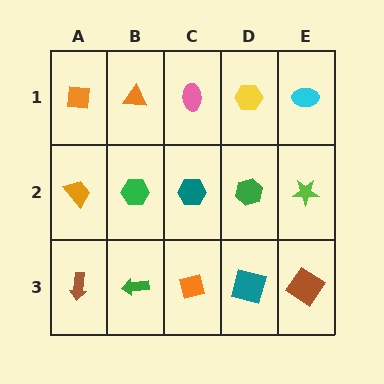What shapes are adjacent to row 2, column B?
An orange triangle (row 1, column B), a green arrow (row 3, column B), an orange trapezoid (row 2, column A), a teal hexagon (row 2, column C).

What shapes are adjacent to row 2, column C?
A pink ellipse (row 1, column C), an orange diamond (row 3, column C), a green hexagon (row 2, column B), a green hexagon (row 2, column D).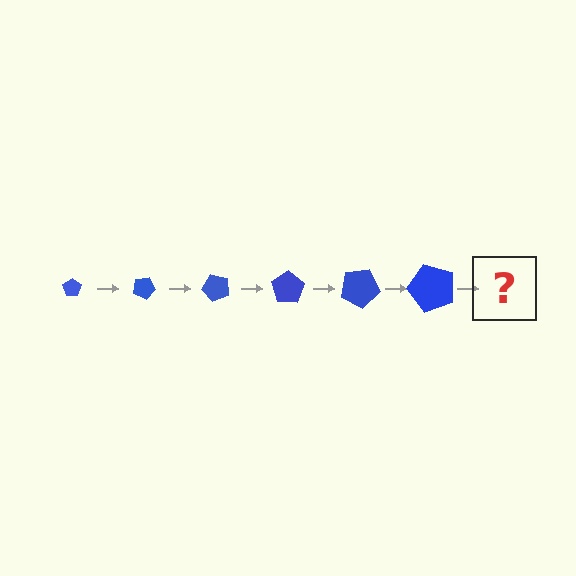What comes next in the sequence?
The next element should be a pentagon, larger than the previous one and rotated 150 degrees from the start.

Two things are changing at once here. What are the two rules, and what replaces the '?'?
The two rules are that the pentagon grows larger each step and it rotates 25 degrees each step. The '?' should be a pentagon, larger than the previous one and rotated 150 degrees from the start.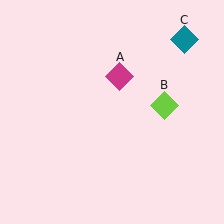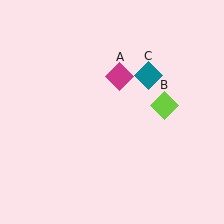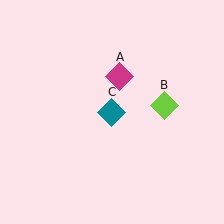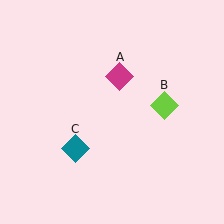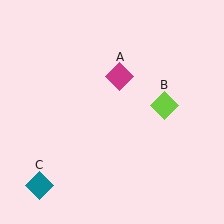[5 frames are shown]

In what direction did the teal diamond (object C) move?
The teal diamond (object C) moved down and to the left.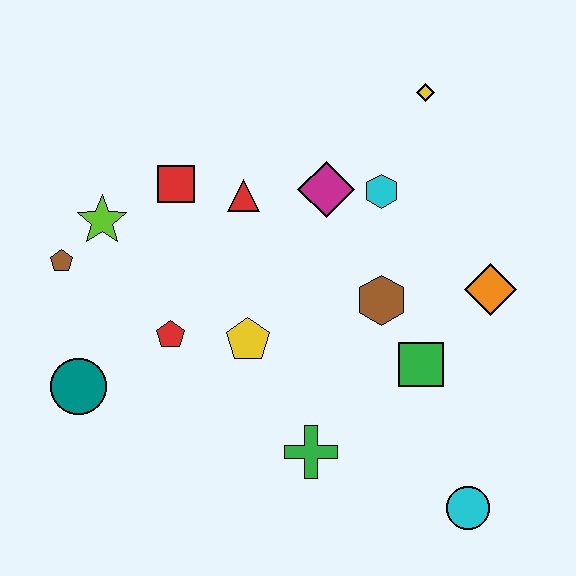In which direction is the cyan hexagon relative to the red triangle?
The cyan hexagon is to the right of the red triangle.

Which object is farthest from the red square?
The cyan circle is farthest from the red square.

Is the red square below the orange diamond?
No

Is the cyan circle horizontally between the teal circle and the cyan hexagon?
No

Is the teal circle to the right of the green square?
No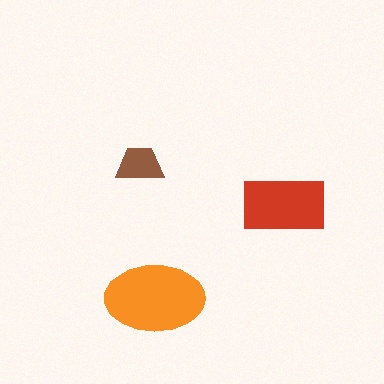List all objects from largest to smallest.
The orange ellipse, the red rectangle, the brown trapezoid.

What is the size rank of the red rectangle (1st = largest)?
2nd.